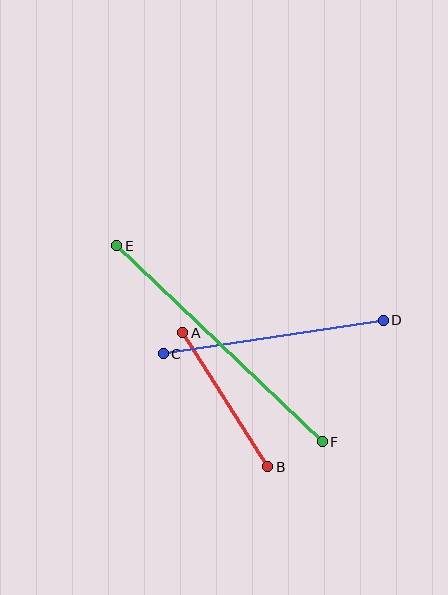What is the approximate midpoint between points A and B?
The midpoint is at approximately (225, 400) pixels.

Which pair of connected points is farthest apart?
Points E and F are farthest apart.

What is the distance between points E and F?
The distance is approximately 284 pixels.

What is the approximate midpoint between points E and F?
The midpoint is at approximately (220, 344) pixels.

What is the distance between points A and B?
The distance is approximately 159 pixels.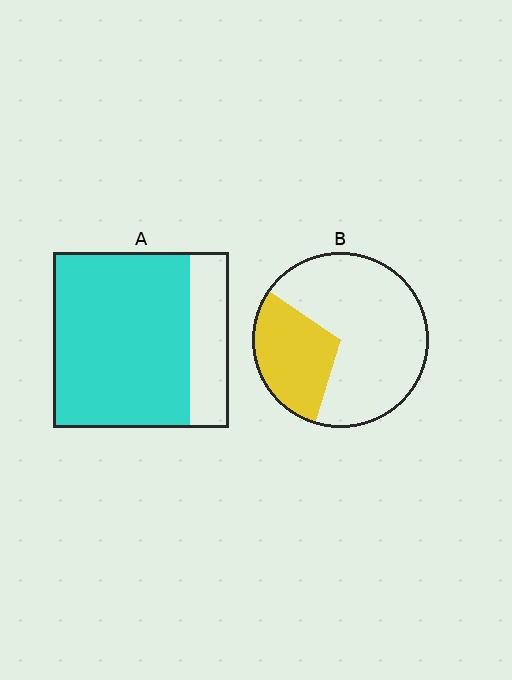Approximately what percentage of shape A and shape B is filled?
A is approximately 80% and B is approximately 30%.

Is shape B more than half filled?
No.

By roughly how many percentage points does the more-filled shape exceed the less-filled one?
By roughly 50 percentage points (A over B).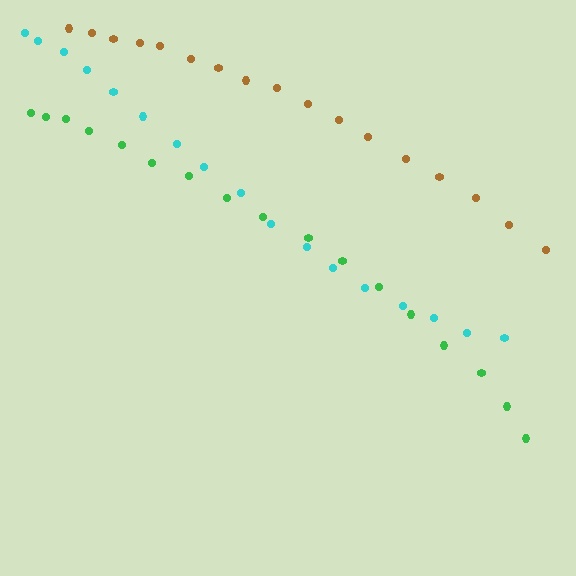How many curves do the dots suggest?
There are 3 distinct paths.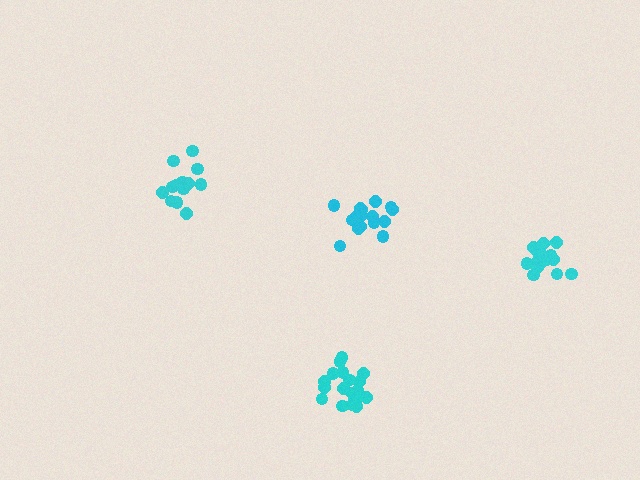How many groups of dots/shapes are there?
There are 4 groups.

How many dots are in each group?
Group 1: 13 dots, Group 2: 17 dots, Group 3: 19 dots, Group 4: 18 dots (67 total).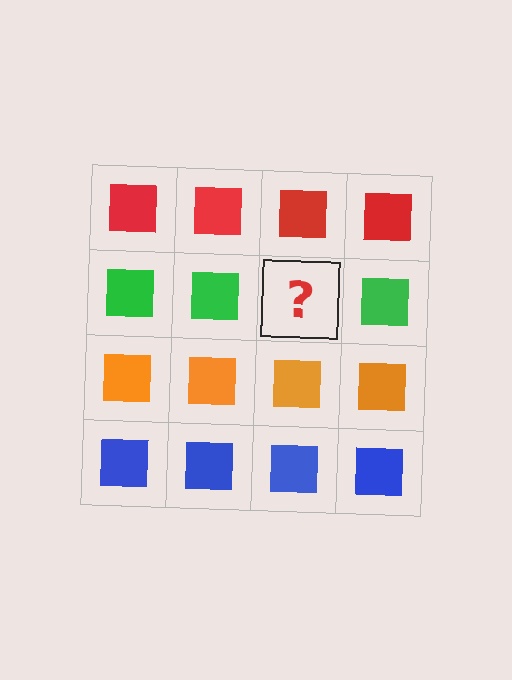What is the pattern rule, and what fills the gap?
The rule is that each row has a consistent color. The gap should be filled with a green square.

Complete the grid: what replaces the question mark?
The question mark should be replaced with a green square.